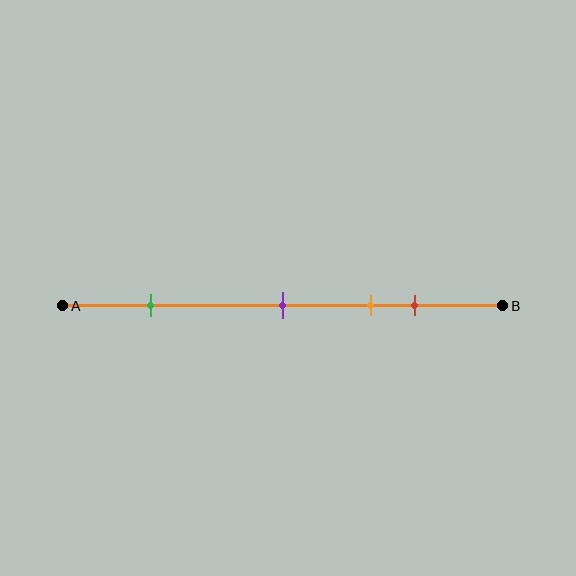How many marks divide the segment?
There are 4 marks dividing the segment.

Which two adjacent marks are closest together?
The orange and red marks are the closest adjacent pair.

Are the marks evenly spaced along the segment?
No, the marks are not evenly spaced.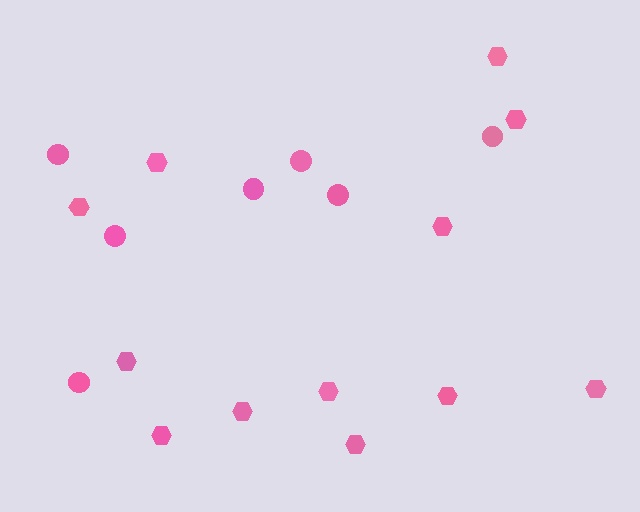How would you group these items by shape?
There are 2 groups: one group of hexagons (12) and one group of circles (7).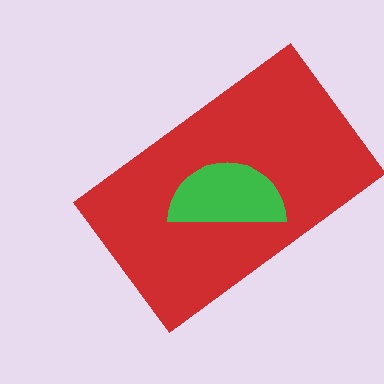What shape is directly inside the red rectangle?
The green semicircle.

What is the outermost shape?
The red rectangle.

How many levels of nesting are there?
2.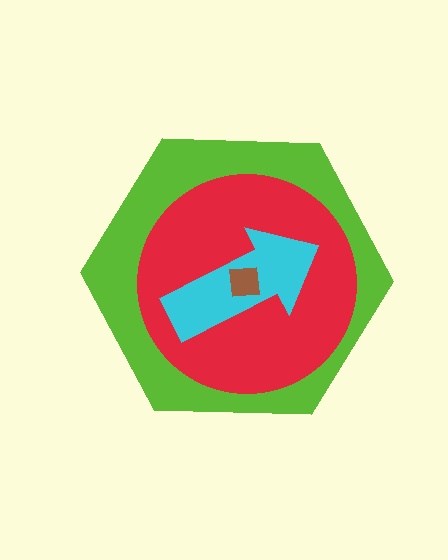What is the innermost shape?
The brown square.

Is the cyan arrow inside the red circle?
Yes.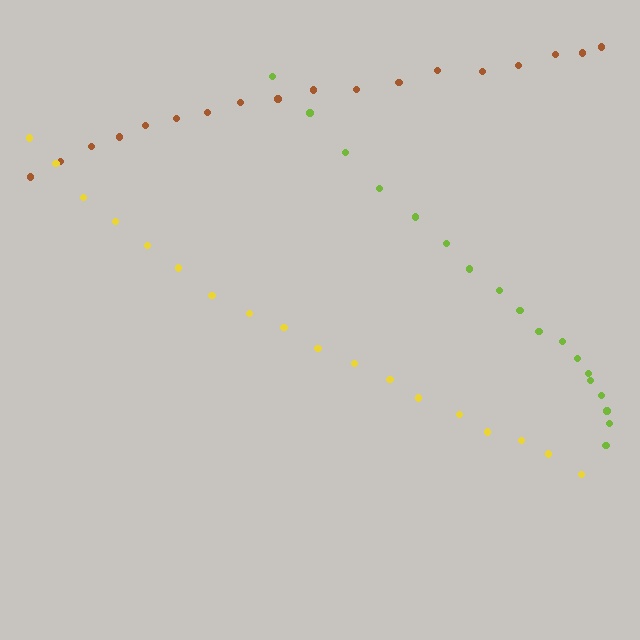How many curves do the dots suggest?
There are 3 distinct paths.